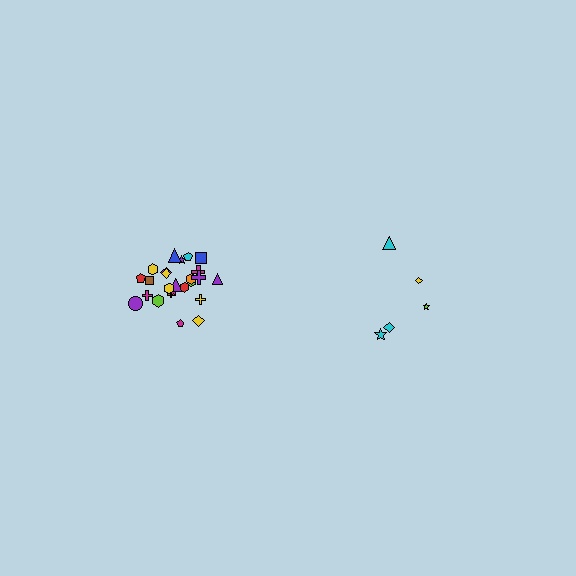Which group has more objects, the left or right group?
The left group.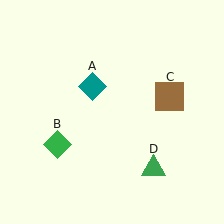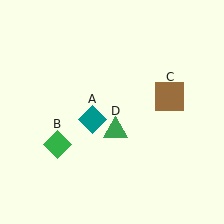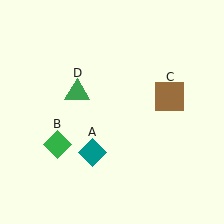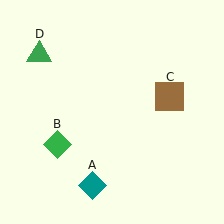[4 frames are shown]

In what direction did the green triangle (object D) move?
The green triangle (object D) moved up and to the left.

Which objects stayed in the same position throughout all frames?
Green diamond (object B) and brown square (object C) remained stationary.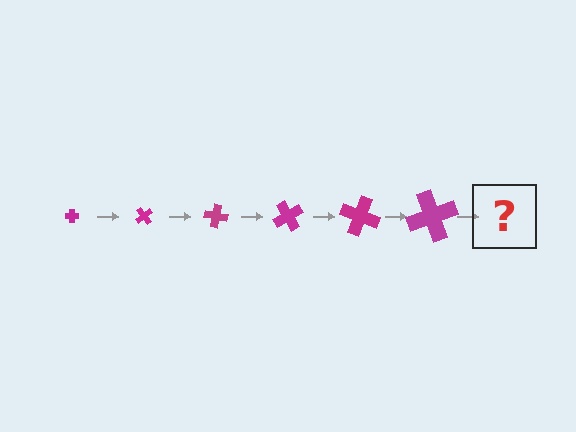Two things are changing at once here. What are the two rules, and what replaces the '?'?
The two rules are that the cross grows larger each step and it rotates 50 degrees each step. The '?' should be a cross, larger than the previous one and rotated 300 degrees from the start.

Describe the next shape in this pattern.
It should be a cross, larger than the previous one and rotated 300 degrees from the start.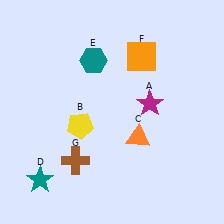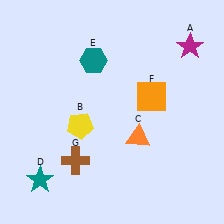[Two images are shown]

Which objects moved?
The objects that moved are: the magenta star (A), the orange square (F).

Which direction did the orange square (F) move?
The orange square (F) moved down.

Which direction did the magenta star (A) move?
The magenta star (A) moved up.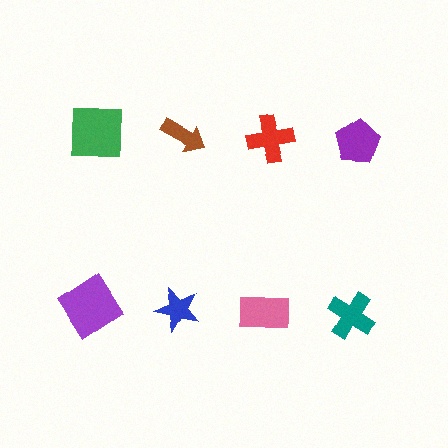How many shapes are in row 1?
4 shapes.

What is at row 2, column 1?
A purple diamond.